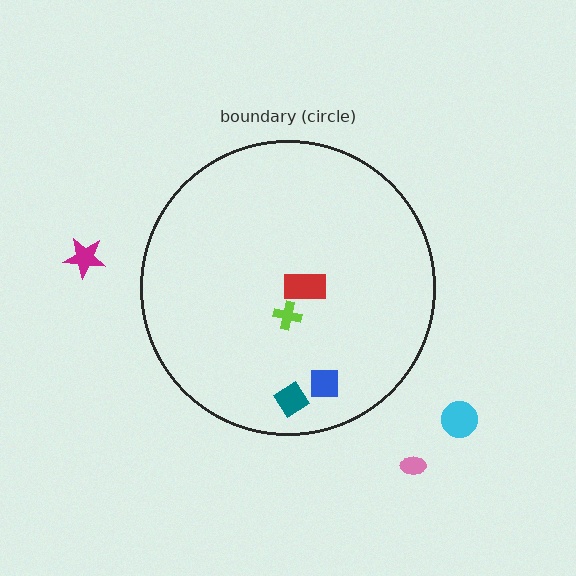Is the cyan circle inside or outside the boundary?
Outside.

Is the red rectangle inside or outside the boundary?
Inside.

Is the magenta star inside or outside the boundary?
Outside.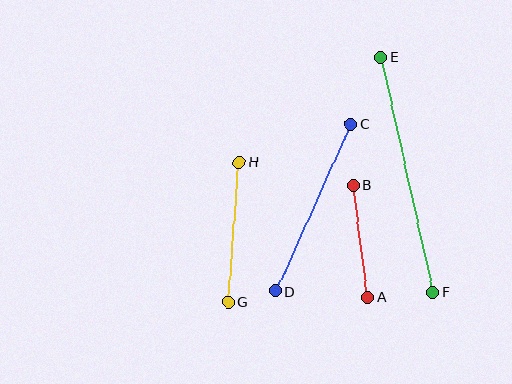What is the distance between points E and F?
The distance is approximately 241 pixels.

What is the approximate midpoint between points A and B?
The midpoint is at approximately (361, 241) pixels.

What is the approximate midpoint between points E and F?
The midpoint is at approximately (407, 175) pixels.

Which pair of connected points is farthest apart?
Points E and F are farthest apart.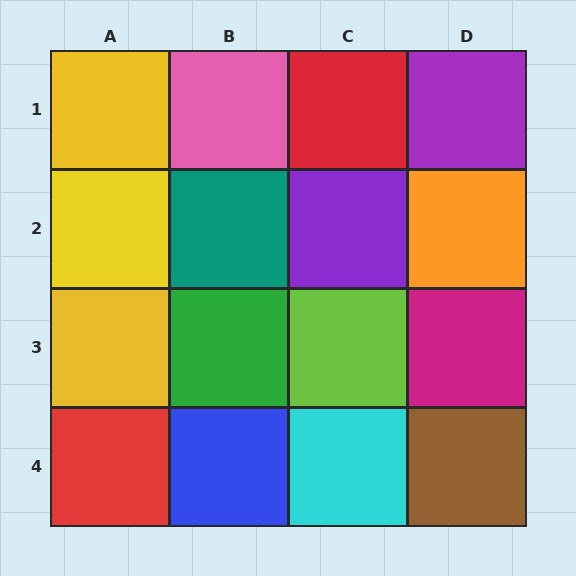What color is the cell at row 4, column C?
Cyan.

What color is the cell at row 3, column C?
Lime.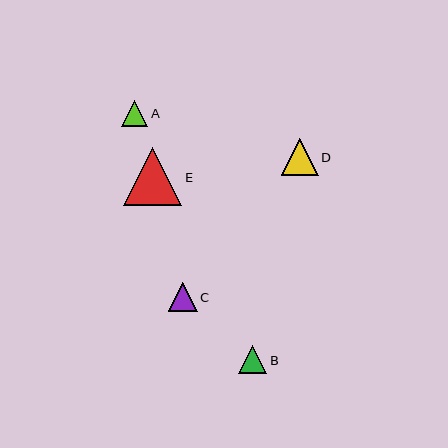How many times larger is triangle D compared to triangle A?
Triangle D is approximately 1.4 times the size of triangle A.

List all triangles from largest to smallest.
From largest to smallest: E, D, C, B, A.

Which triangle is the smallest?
Triangle A is the smallest with a size of approximately 26 pixels.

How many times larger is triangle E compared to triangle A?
Triangle E is approximately 2.3 times the size of triangle A.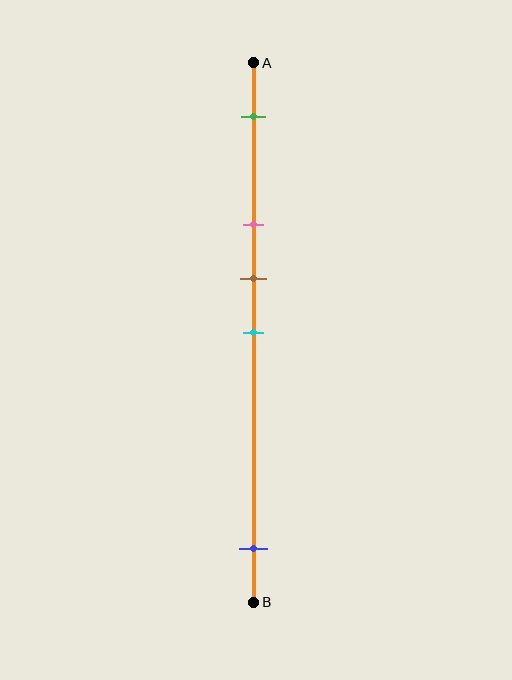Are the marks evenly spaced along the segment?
No, the marks are not evenly spaced.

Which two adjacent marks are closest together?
The brown and cyan marks are the closest adjacent pair.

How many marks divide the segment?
There are 5 marks dividing the segment.